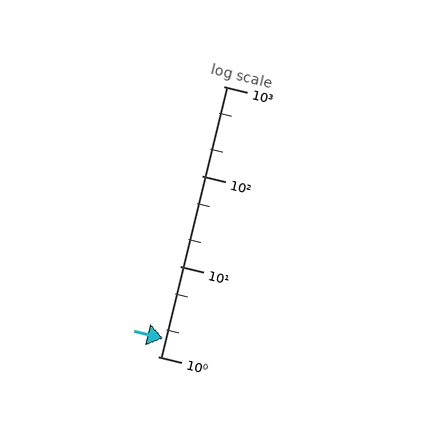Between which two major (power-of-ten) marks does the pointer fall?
The pointer is between 1 and 10.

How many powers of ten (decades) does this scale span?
The scale spans 3 decades, from 1 to 1000.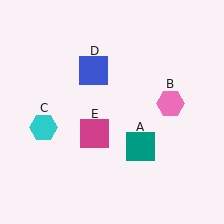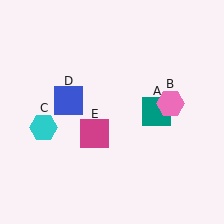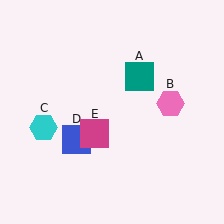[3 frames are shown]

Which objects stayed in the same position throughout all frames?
Pink hexagon (object B) and cyan hexagon (object C) and magenta square (object E) remained stationary.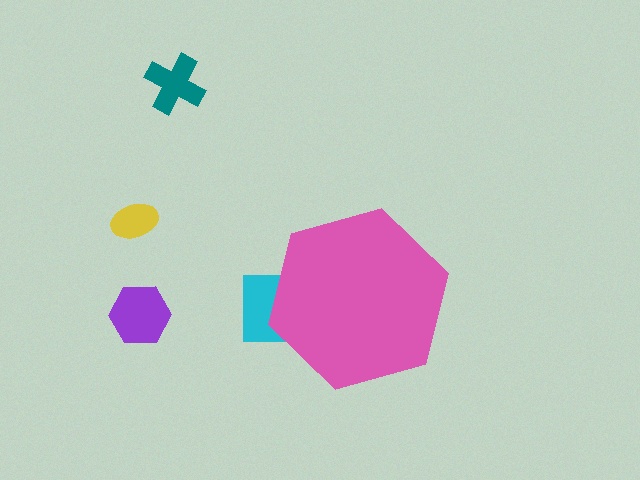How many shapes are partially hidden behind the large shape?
1 shape is partially hidden.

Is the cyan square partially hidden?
Yes, the cyan square is partially hidden behind the pink hexagon.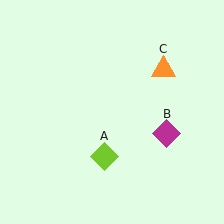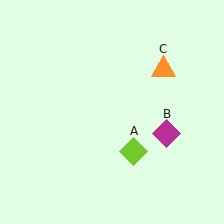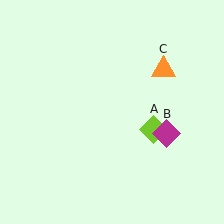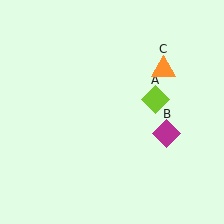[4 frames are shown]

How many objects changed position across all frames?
1 object changed position: lime diamond (object A).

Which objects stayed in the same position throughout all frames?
Magenta diamond (object B) and orange triangle (object C) remained stationary.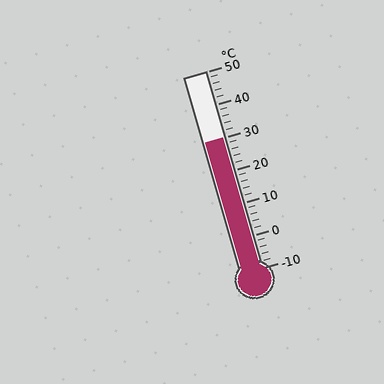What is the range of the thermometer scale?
The thermometer scale ranges from -10°C to 50°C.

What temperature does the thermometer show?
The thermometer shows approximately 30°C.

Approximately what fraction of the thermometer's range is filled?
The thermometer is filled to approximately 65% of its range.